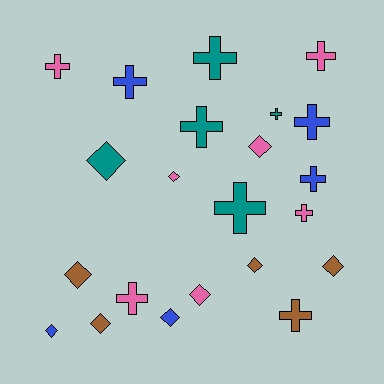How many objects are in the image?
There are 22 objects.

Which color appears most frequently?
Pink, with 7 objects.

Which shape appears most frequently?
Cross, with 12 objects.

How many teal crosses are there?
There are 4 teal crosses.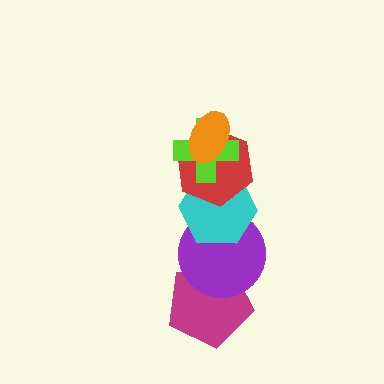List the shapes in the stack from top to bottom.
From top to bottom: the orange ellipse, the lime cross, the red hexagon, the cyan hexagon, the purple circle, the magenta pentagon.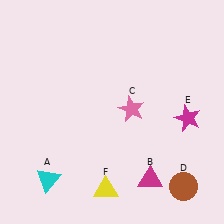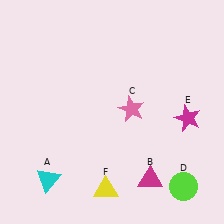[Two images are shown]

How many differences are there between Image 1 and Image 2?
There is 1 difference between the two images.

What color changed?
The circle (D) changed from brown in Image 1 to lime in Image 2.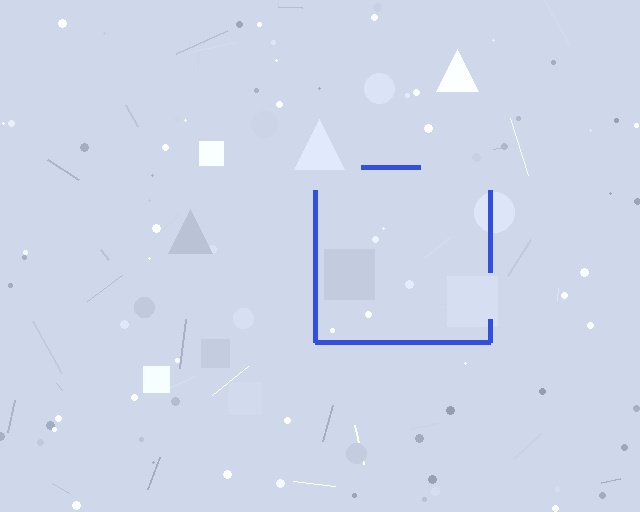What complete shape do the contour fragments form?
The contour fragments form a square.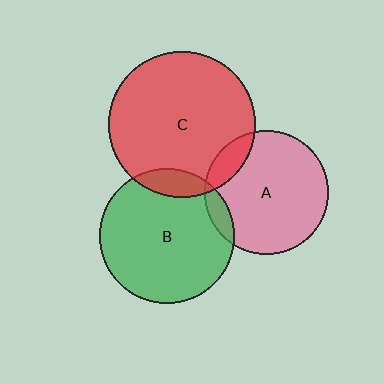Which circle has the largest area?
Circle C (red).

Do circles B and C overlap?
Yes.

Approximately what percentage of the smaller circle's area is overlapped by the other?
Approximately 10%.